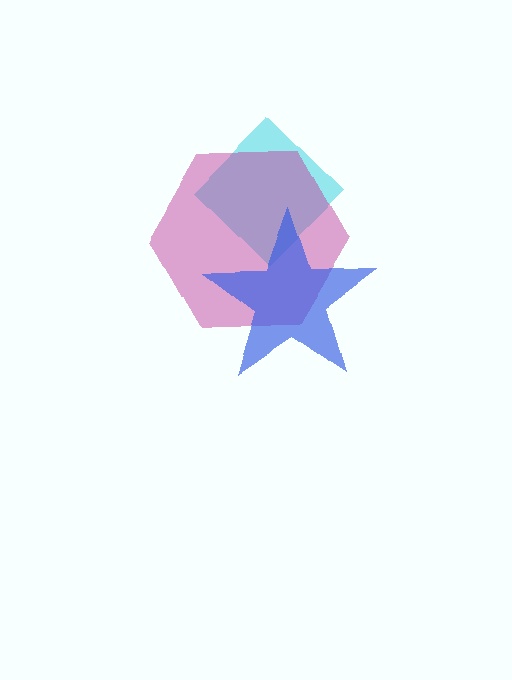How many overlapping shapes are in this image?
There are 3 overlapping shapes in the image.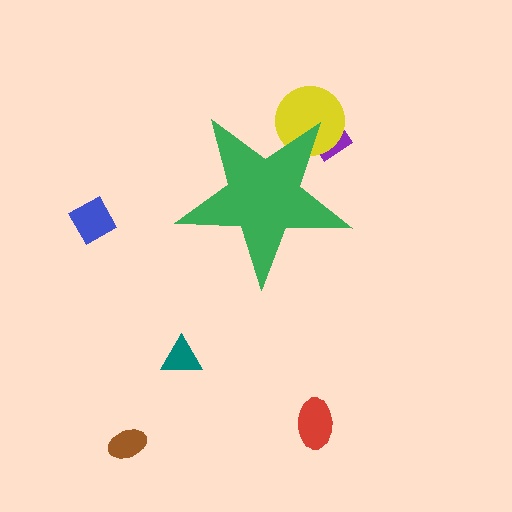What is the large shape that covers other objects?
A green star.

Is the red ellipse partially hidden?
No, the red ellipse is fully visible.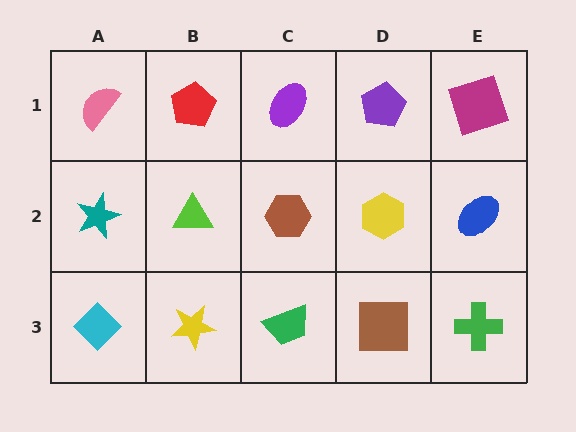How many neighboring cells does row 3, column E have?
2.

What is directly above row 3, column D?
A yellow hexagon.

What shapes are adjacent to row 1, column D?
A yellow hexagon (row 2, column D), a purple ellipse (row 1, column C), a magenta square (row 1, column E).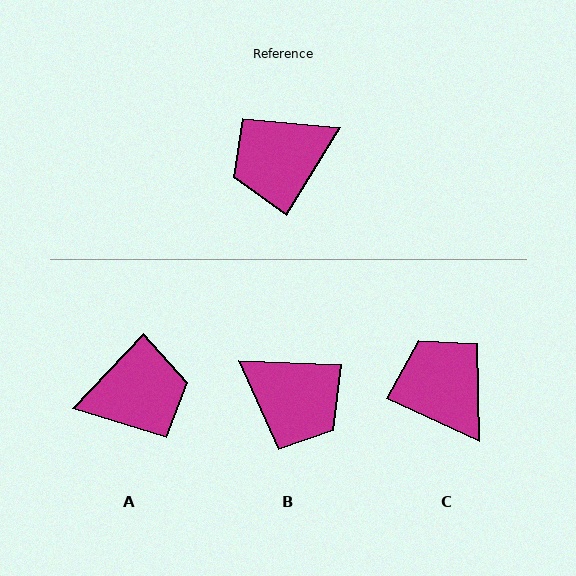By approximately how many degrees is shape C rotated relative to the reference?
Approximately 84 degrees clockwise.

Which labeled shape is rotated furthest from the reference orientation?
A, about 168 degrees away.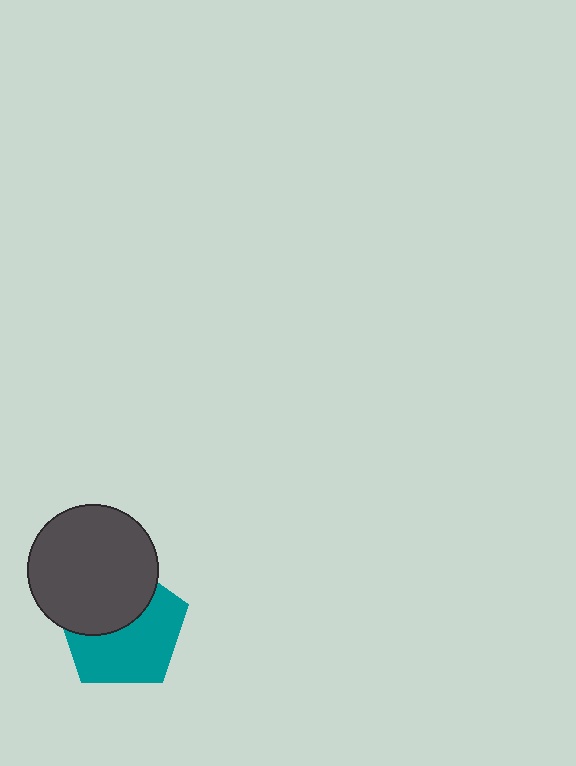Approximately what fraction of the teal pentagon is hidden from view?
Roughly 43% of the teal pentagon is hidden behind the dark gray circle.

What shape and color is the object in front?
The object in front is a dark gray circle.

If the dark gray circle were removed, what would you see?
You would see the complete teal pentagon.